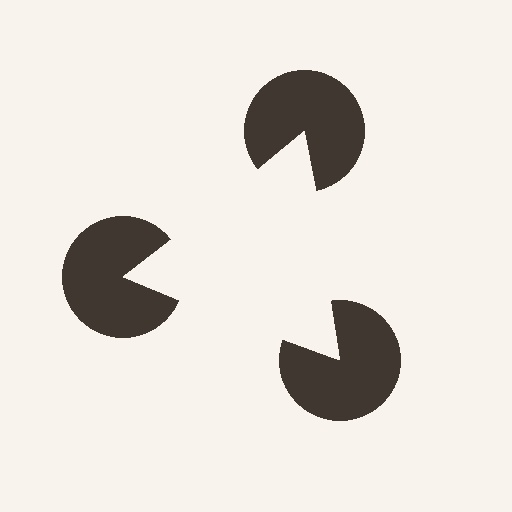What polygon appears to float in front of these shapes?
An illusory triangle — its edges are inferred from the aligned wedge cuts in the pac-man discs, not physically drawn.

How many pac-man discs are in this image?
There are 3 — one at each vertex of the illusory triangle.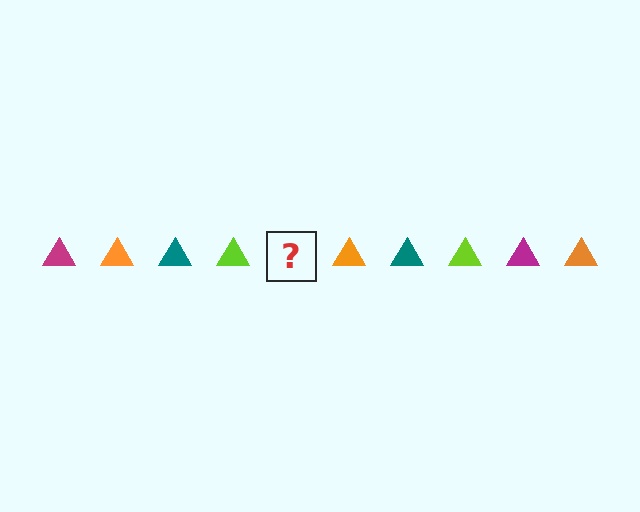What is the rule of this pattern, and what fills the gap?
The rule is that the pattern cycles through magenta, orange, teal, lime triangles. The gap should be filled with a magenta triangle.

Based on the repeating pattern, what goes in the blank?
The blank should be a magenta triangle.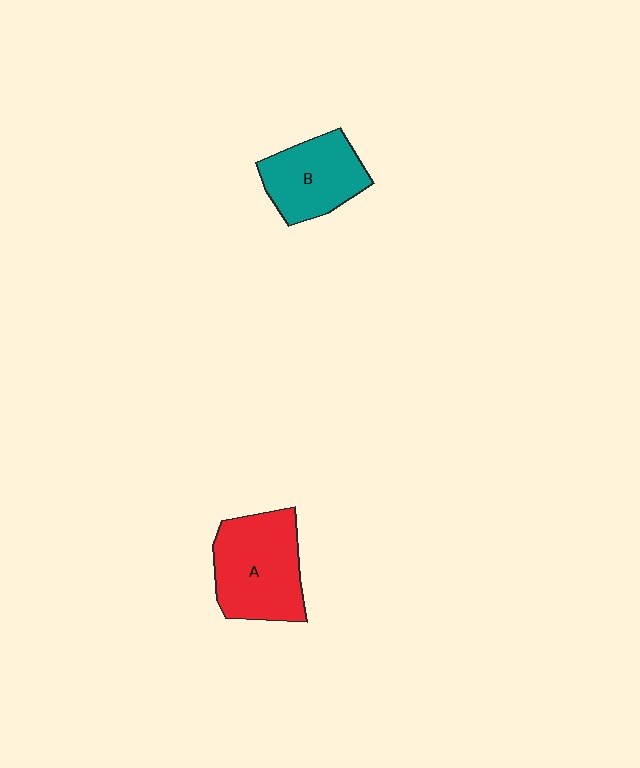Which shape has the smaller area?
Shape B (teal).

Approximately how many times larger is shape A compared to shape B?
Approximately 1.3 times.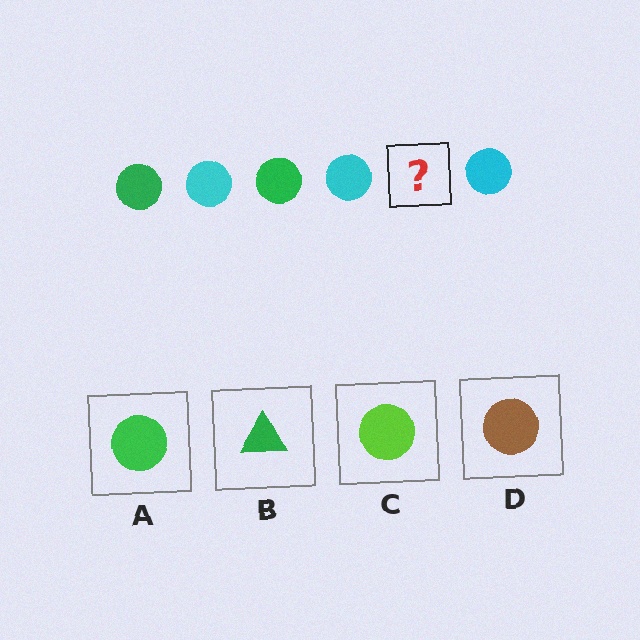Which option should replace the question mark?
Option A.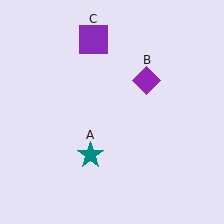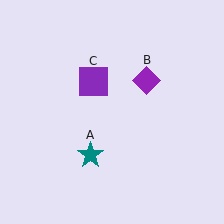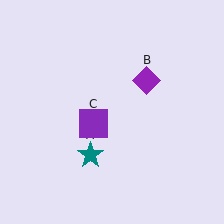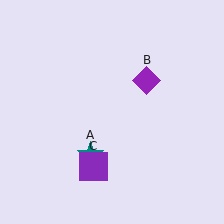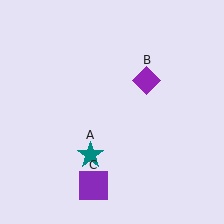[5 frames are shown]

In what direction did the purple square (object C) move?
The purple square (object C) moved down.